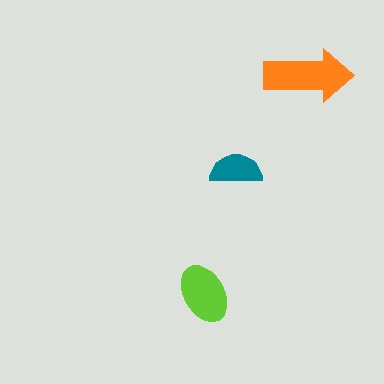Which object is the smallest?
The teal semicircle.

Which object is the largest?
The orange arrow.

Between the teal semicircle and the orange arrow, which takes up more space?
The orange arrow.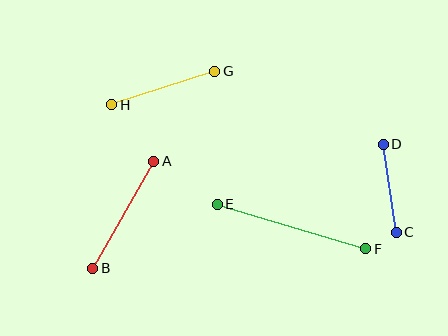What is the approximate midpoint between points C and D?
The midpoint is at approximately (390, 188) pixels.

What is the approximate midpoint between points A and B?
The midpoint is at approximately (123, 215) pixels.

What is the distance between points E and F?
The distance is approximately 155 pixels.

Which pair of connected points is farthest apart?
Points E and F are farthest apart.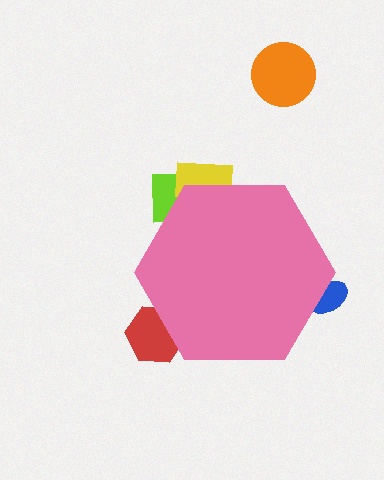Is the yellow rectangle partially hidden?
Yes, the yellow rectangle is partially hidden behind the pink hexagon.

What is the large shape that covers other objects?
A pink hexagon.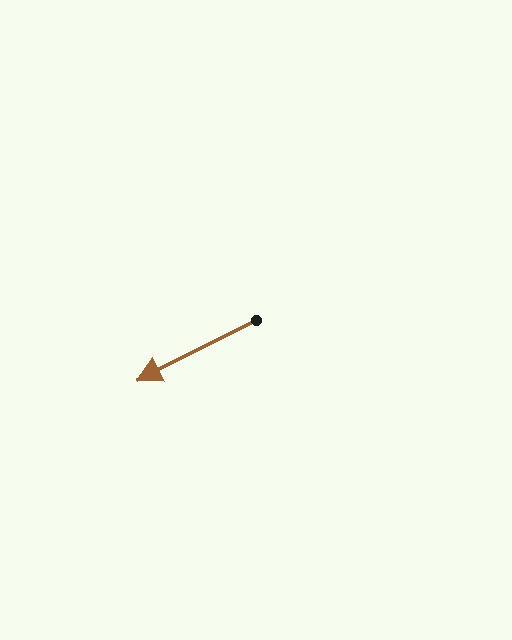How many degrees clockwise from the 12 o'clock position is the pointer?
Approximately 243 degrees.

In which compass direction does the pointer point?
Southwest.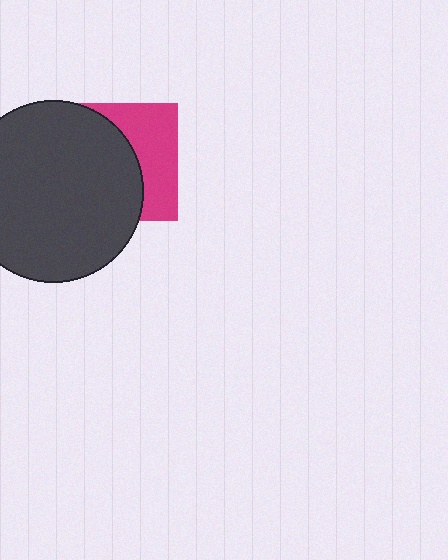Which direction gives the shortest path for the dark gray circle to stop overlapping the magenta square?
Moving left gives the shortest separation.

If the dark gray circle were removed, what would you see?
You would see the complete magenta square.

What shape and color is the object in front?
The object in front is a dark gray circle.